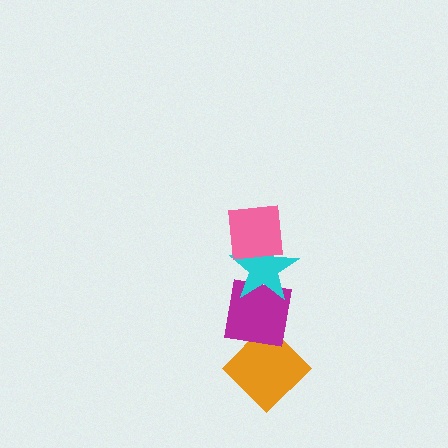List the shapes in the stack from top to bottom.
From top to bottom: the pink square, the cyan star, the magenta square, the orange diamond.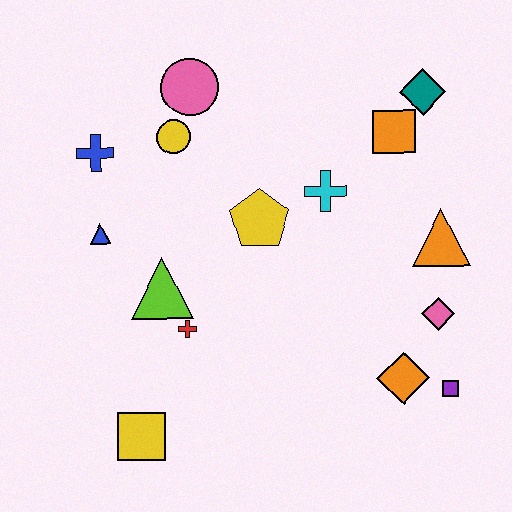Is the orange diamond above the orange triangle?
No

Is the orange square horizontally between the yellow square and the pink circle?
No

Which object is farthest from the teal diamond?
The yellow square is farthest from the teal diamond.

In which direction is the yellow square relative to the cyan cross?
The yellow square is below the cyan cross.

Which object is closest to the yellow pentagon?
The cyan cross is closest to the yellow pentagon.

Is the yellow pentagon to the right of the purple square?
No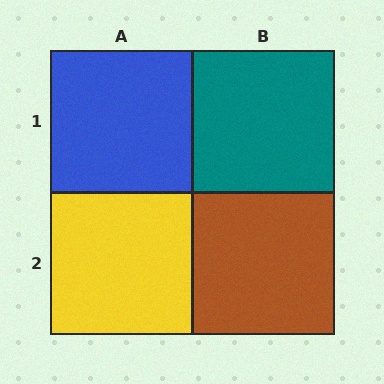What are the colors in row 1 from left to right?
Blue, teal.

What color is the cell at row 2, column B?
Brown.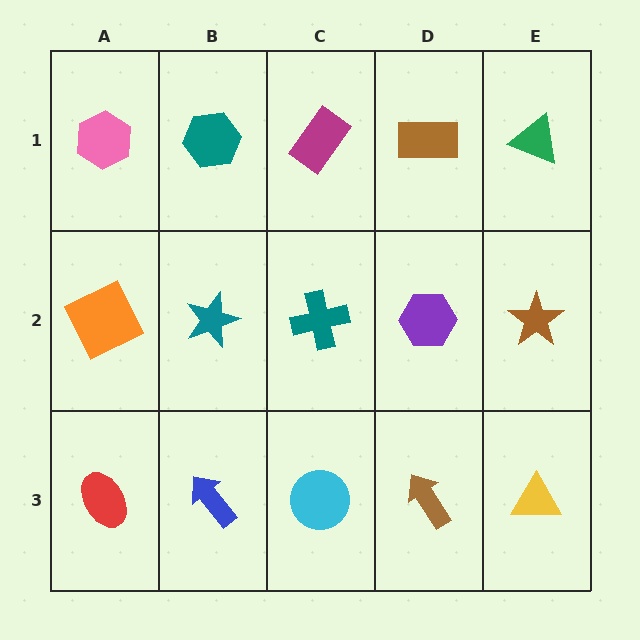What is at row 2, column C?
A teal cross.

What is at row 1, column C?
A magenta rectangle.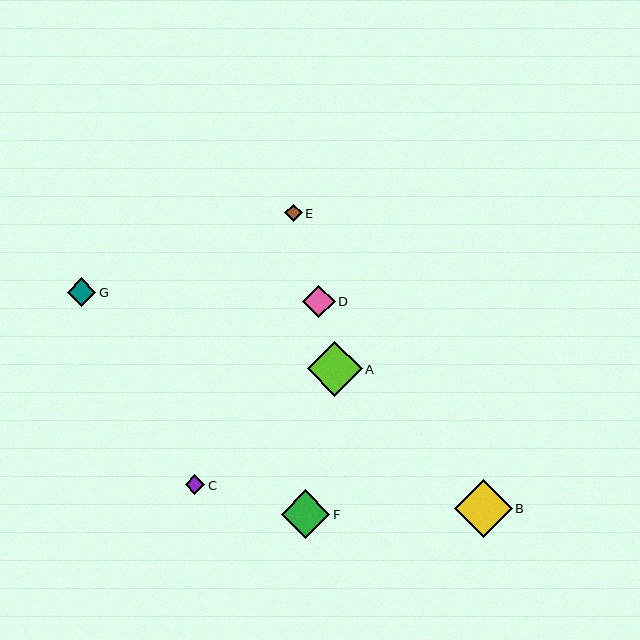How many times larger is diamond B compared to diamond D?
Diamond B is approximately 1.8 times the size of diamond D.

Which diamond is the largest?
Diamond B is the largest with a size of approximately 58 pixels.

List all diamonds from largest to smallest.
From largest to smallest: B, A, F, D, G, C, E.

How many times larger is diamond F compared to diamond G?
Diamond F is approximately 1.7 times the size of diamond G.